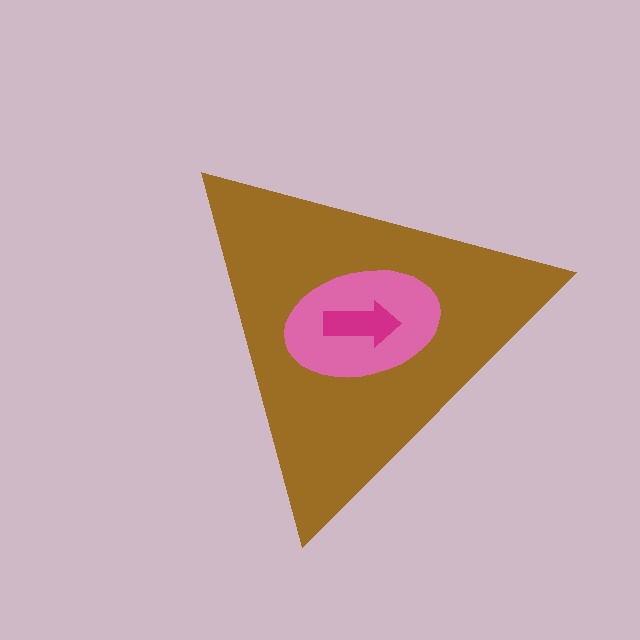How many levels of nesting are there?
3.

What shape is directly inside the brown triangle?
The pink ellipse.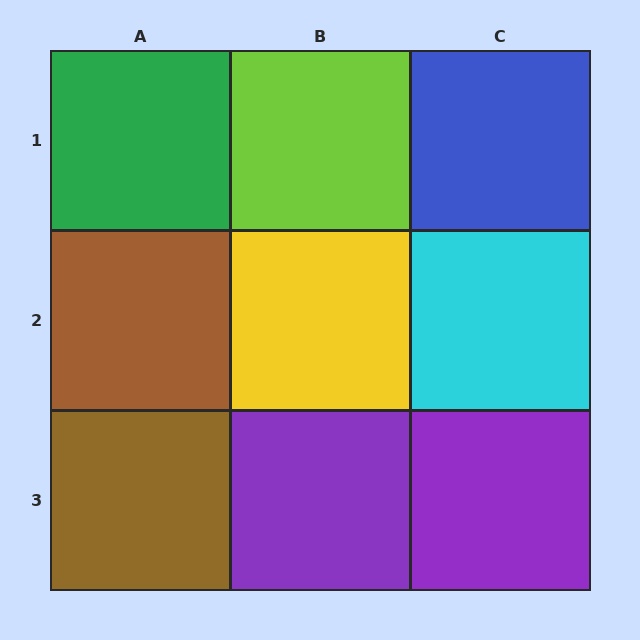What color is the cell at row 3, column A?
Brown.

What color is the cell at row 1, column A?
Green.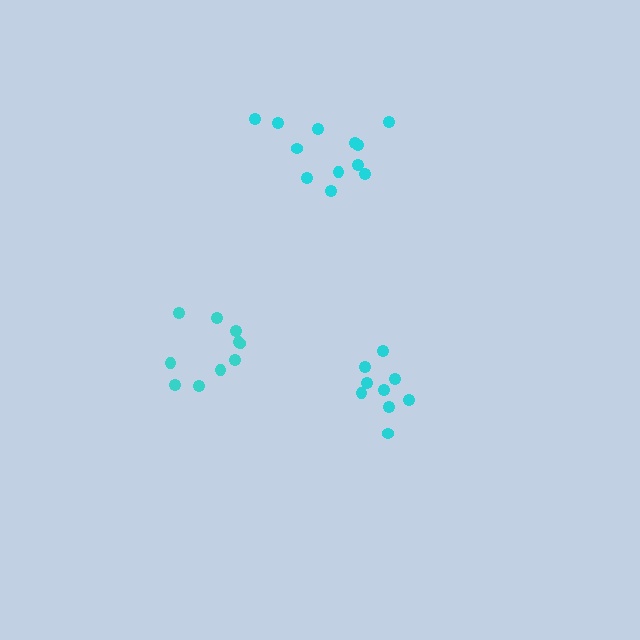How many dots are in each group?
Group 1: 10 dots, Group 2: 9 dots, Group 3: 12 dots (31 total).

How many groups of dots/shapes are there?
There are 3 groups.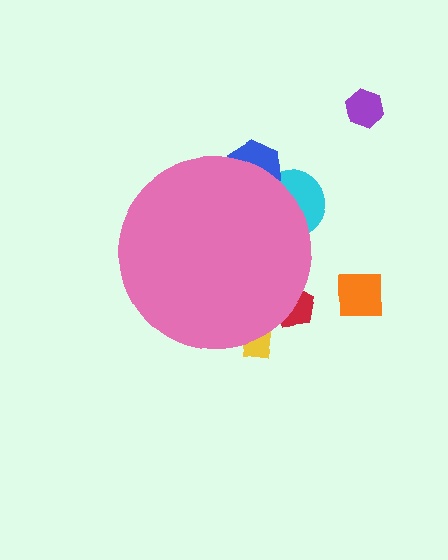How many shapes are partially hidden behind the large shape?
4 shapes are partially hidden.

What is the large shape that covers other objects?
A pink circle.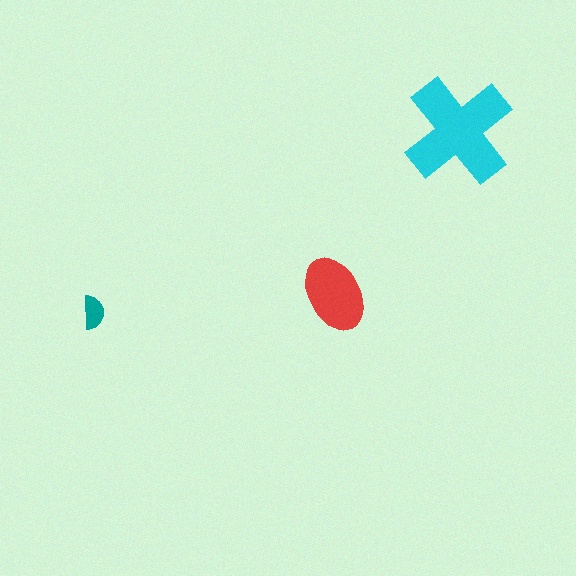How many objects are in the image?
There are 3 objects in the image.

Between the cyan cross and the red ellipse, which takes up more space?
The cyan cross.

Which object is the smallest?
The teal semicircle.